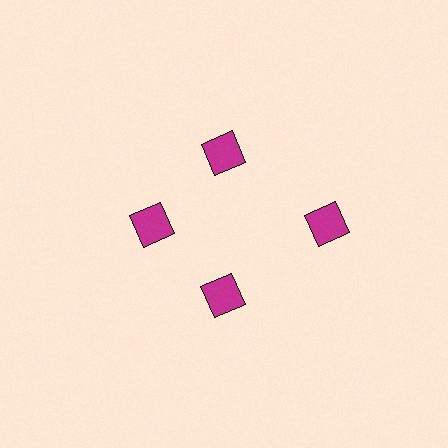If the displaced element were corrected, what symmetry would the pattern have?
It would have 4-fold rotational symmetry — the pattern would map onto itself every 90 degrees.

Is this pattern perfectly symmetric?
No. The 4 magenta diamonds are arranged in a ring, but one element near the 3 o'clock position is pushed outward from the center, breaking the 4-fold rotational symmetry.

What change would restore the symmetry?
The symmetry would be restored by moving it inward, back onto the ring so that all 4 diamonds sit at equal angles and equal distance from the center.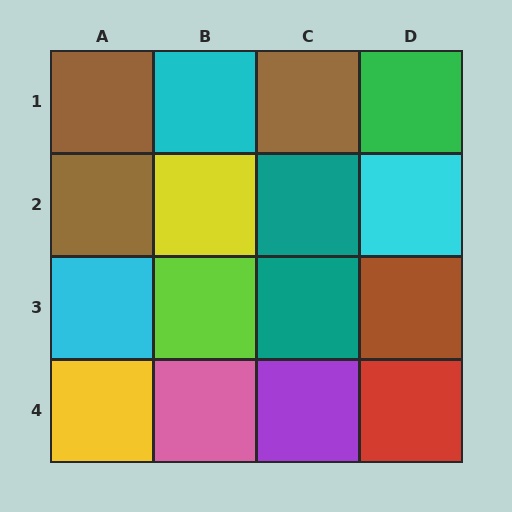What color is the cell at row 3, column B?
Lime.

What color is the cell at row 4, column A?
Yellow.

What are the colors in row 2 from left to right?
Brown, yellow, teal, cyan.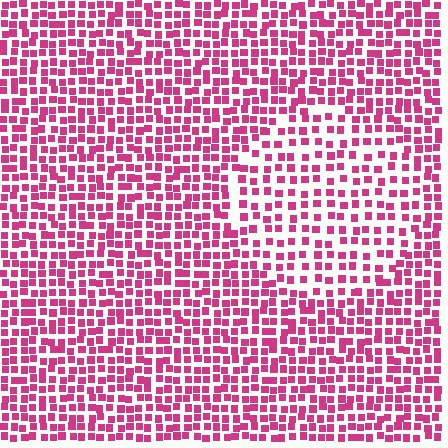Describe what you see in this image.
The image contains small magenta elements arranged at two different densities. A circle-shaped region is visible where the elements are less densely packed than the surrounding area.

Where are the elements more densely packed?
The elements are more densely packed outside the circle boundary.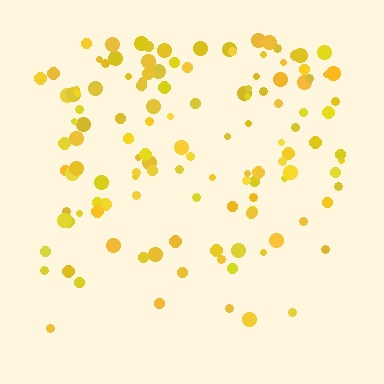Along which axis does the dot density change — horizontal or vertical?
Vertical.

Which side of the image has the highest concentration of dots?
The top.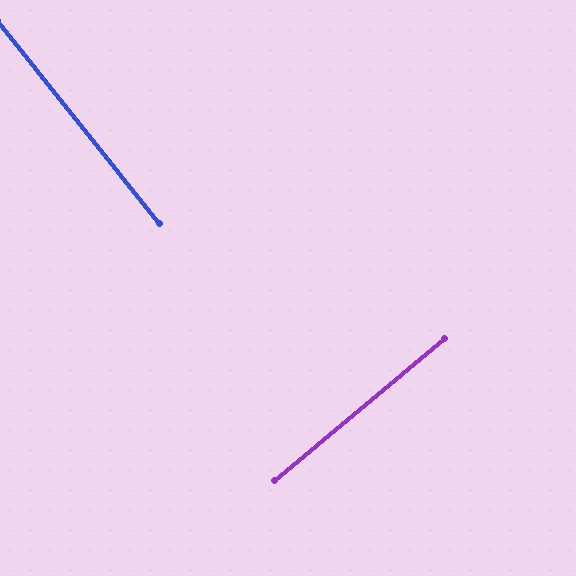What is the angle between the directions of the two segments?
Approximately 89 degrees.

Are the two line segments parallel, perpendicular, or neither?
Perpendicular — they meet at approximately 89°.